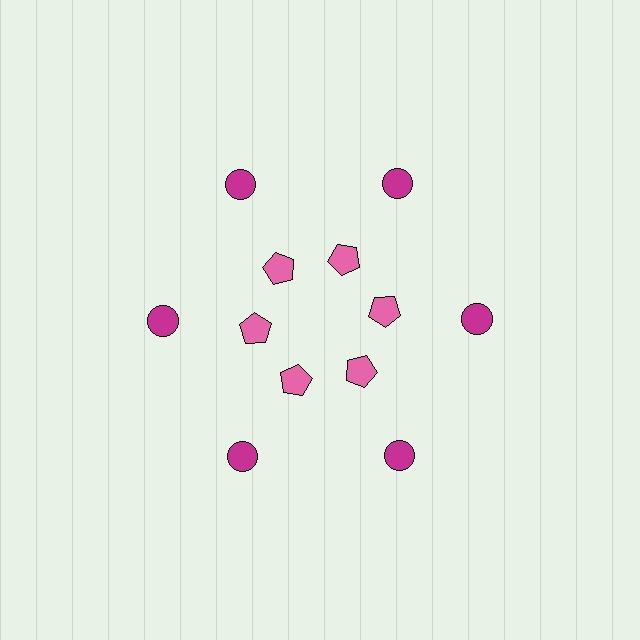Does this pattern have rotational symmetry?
Yes, this pattern has 6-fold rotational symmetry. It looks the same after rotating 60 degrees around the center.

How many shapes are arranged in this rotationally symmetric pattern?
There are 12 shapes, arranged in 6 groups of 2.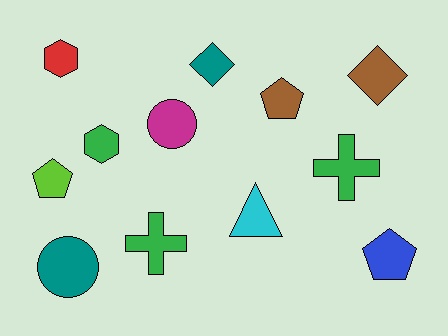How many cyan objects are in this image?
There is 1 cyan object.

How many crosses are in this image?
There are 2 crosses.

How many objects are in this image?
There are 12 objects.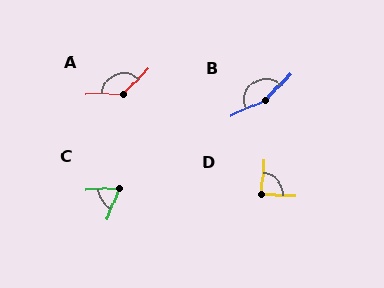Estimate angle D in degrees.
Approximately 88 degrees.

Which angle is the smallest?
C, at approximately 65 degrees.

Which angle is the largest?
B, at approximately 158 degrees.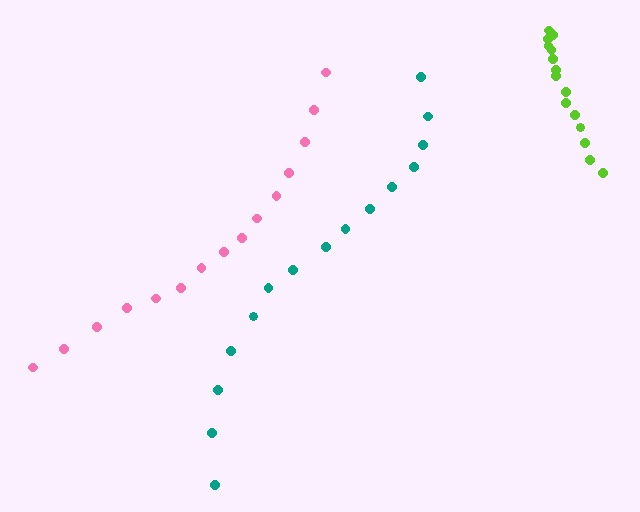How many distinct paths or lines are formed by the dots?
There are 3 distinct paths.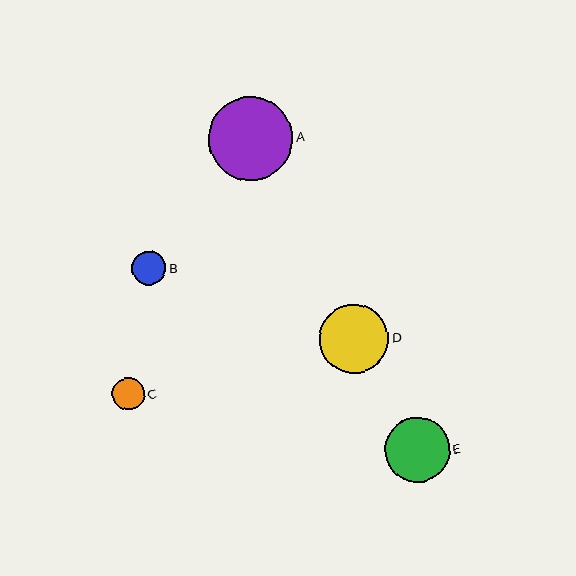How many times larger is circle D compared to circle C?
Circle D is approximately 2.1 times the size of circle C.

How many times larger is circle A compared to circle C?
Circle A is approximately 2.6 times the size of circle C.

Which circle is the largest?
Circle A is the largest with a size of approximately 84 pixels.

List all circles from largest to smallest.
From largest to smallest: A, D, E, B, C.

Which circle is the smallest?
Circle C is the smallest with a size of approximately 32 pixels.